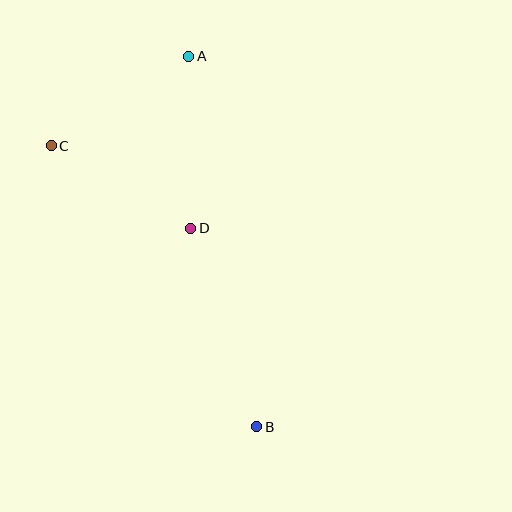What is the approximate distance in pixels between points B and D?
The distance between B and D is approximately 210 pixels.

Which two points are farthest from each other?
Points A and B are farthest from each other.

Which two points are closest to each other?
Points C and D are closest to each other.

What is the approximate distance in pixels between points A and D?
The distance between A and D is approximately 172 pixels.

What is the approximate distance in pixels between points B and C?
The distance between B and C is approximately 348 pixels.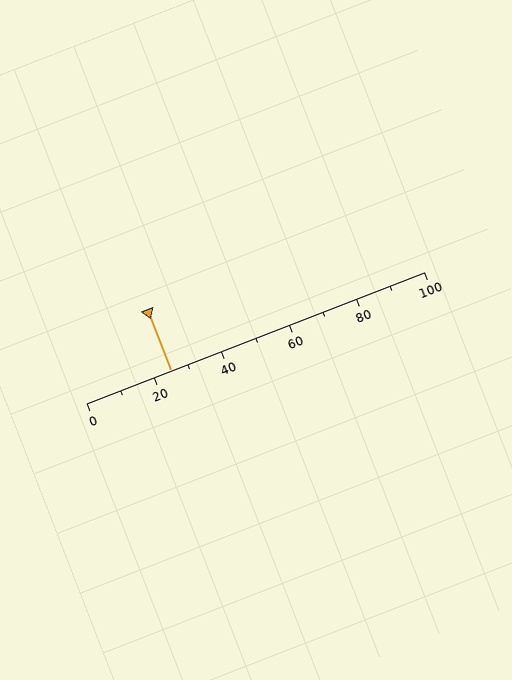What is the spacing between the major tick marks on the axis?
The major ticks are spaced 20 apart.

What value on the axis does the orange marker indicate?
The marker indicates approximately 25.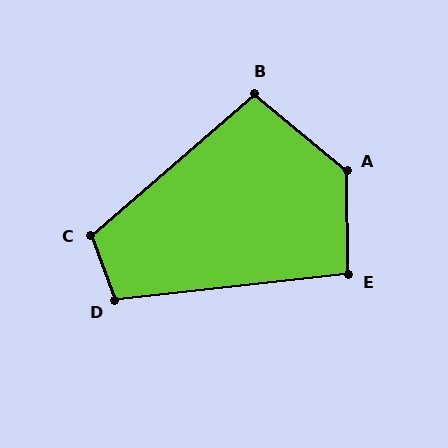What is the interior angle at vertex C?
Approximately 111 degrees (obtuse).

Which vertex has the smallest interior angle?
E, at approximately 96 degrees.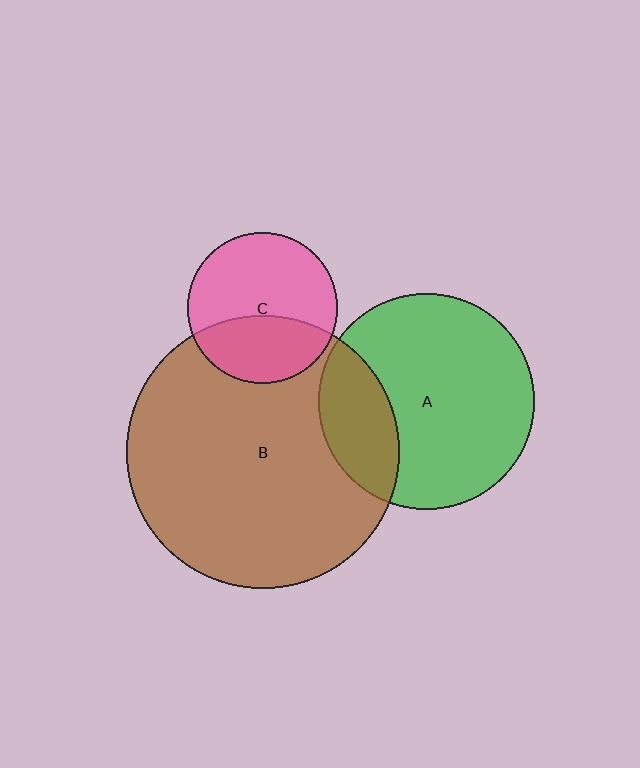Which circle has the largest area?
Circle B (brown).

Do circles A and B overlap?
Yes.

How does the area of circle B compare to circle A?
Approximately 1.6 times.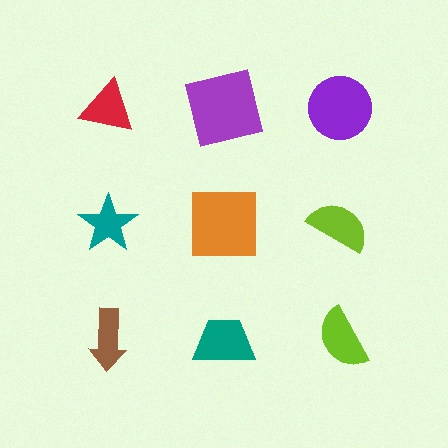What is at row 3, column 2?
A teal trapezoid.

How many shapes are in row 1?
3 shapes.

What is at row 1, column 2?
A purple square.